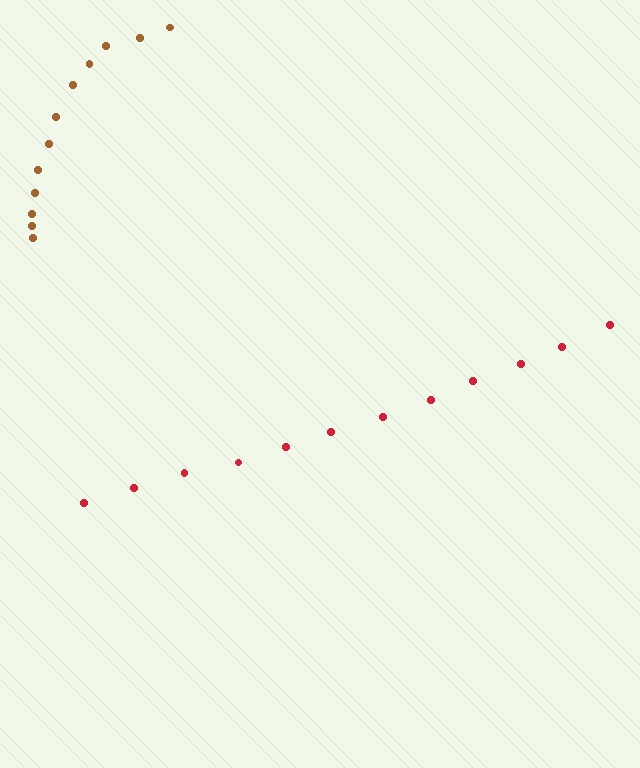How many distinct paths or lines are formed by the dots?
There are 2 distinct paths.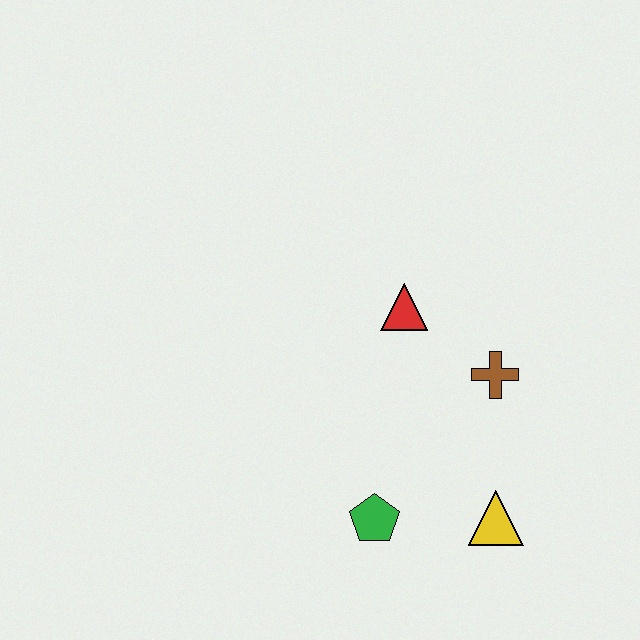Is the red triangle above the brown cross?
Yes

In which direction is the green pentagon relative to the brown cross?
The green pentagon is below the brown cross.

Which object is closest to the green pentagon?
The yellow triangle is closest to the green pentagon.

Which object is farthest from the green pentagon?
The red triangle is farthest from the green pentagon.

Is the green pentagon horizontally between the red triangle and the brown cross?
No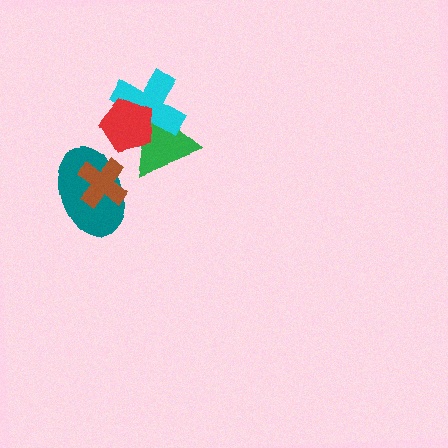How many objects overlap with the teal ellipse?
1 object overlaps with the teal ellipse.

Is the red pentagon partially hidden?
No, no other shape covers it.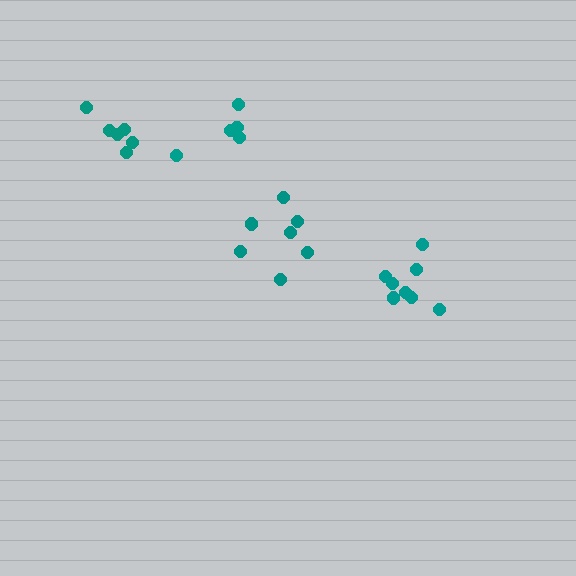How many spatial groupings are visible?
There are 4 spatial groupings.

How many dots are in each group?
Group 1: 7 dots, Group 2: 8 dots, Group 3: 5 dots, Group 4: 6 dots (26 total).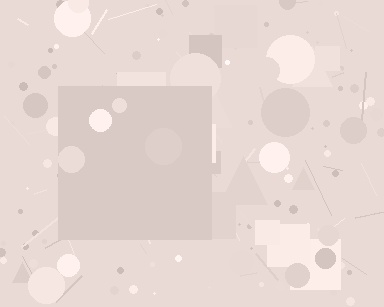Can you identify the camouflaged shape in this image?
The camouflaged shape is a square.